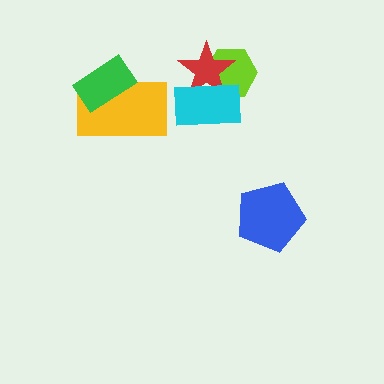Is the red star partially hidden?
Yes, it is partially covered by another shape.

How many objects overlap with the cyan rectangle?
2 objects overlap with the cyan rectangle.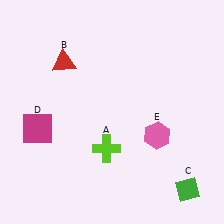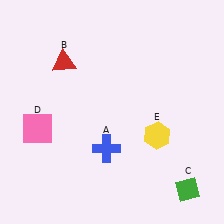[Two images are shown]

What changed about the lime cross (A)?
In Image 1, A is lime. In Image 2, it changed to blue.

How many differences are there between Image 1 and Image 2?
There are 3 differences between the two images.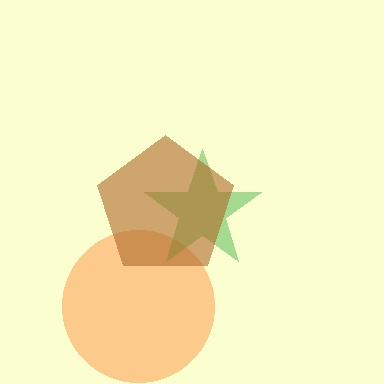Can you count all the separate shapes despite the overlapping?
Yes, there are 3 separate shapes.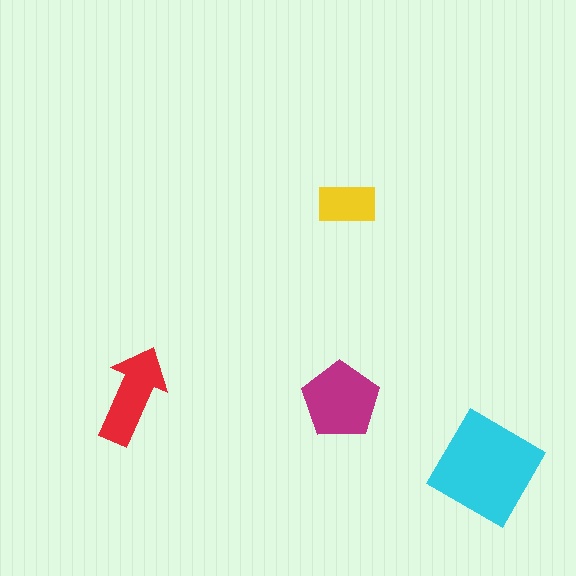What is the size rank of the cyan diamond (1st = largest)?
1st.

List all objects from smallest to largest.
The yellow rectangle, the red arrow, the magenta pentagon, the cyan diamond.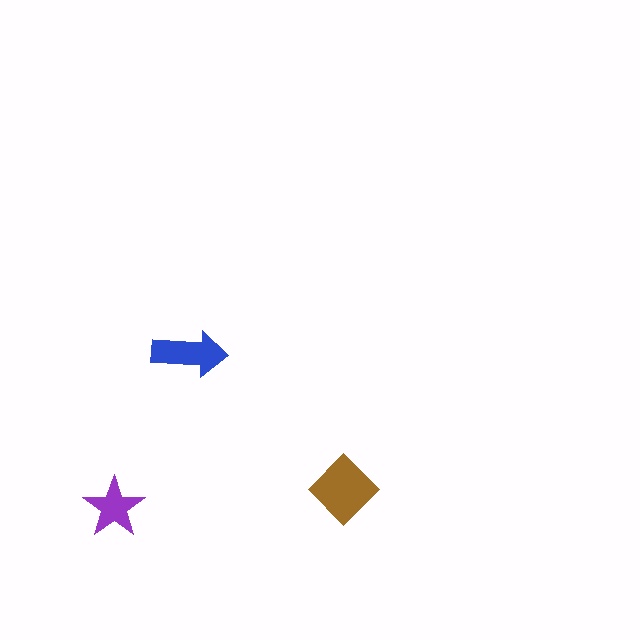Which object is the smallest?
The purple star.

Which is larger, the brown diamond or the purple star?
The brown diamond.